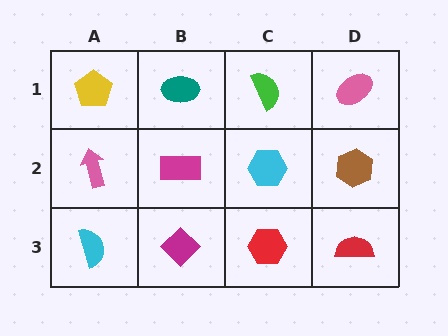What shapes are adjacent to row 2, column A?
A yellow pentagon (row 1, column A), a cyan semicircle (row 3, column A), a magenta rectangle (row 2, column B).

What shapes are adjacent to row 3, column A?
A pink arrow (row 2, column A), a magenta diamond (row 3, column B).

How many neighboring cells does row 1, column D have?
2.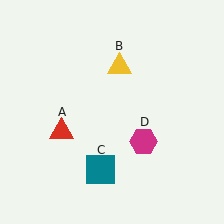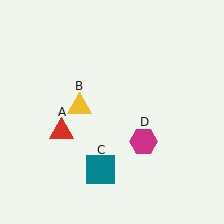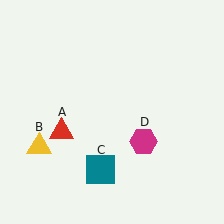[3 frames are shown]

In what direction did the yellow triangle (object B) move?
The yellow triangle (object B) moved down and to the left.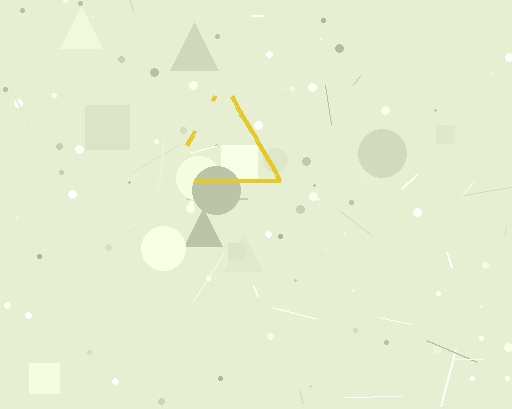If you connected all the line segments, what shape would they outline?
They would outline a triangle.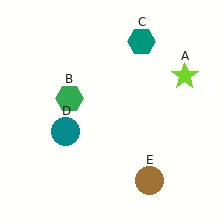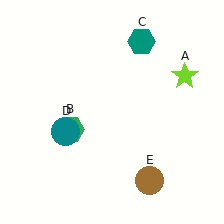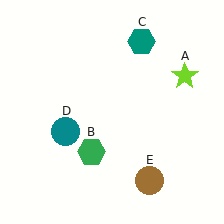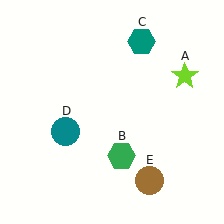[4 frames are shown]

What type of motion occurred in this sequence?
The green hexagon (object B) rotated counterclockwise around the center of the scene.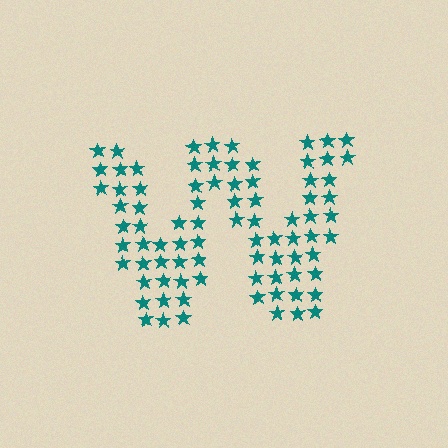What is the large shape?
The large shape is the letter W.